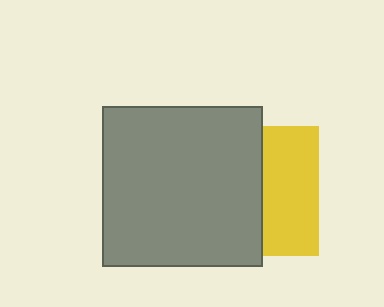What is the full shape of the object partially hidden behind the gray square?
The partially hidden object is a yellow square.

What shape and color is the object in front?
The object in front is a gray square.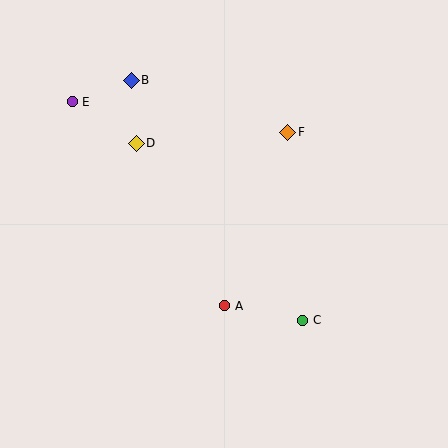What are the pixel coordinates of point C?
Point C is at (303, 320).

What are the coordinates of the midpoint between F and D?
The midpoint between F and D is at (212, 138).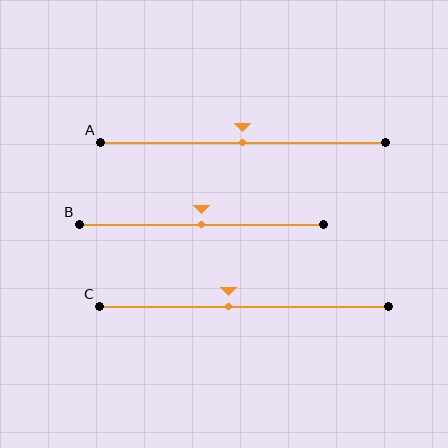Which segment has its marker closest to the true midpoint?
Segment A has its marker closest to the true midpoint.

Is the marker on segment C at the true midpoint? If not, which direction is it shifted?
No, the marker on segment C is shifted to the left by about 5% of the segment length.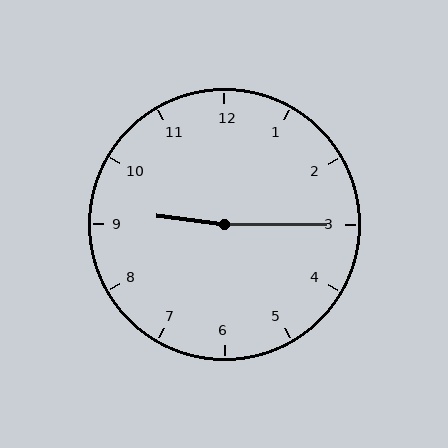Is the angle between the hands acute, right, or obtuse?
It is obtuse.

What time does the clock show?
9:15.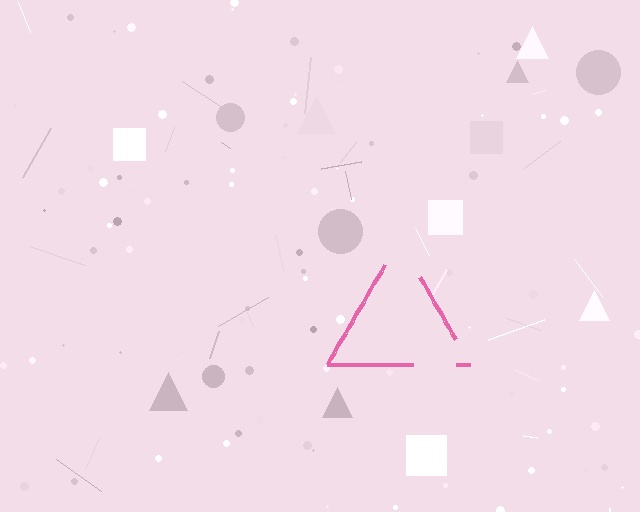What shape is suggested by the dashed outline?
The dashed outline suggests a triangle.